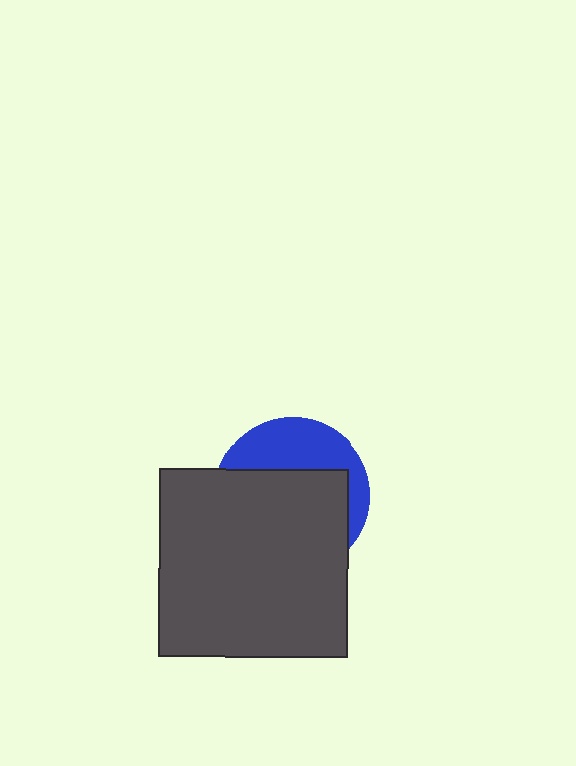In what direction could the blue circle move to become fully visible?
The blue circle could move up. That would shift it out from behind the dark gray square entirely.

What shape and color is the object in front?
The object in front is a dark gray square.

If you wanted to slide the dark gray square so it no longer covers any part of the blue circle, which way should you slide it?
Slide it down — that is the most direct way to separate the two shapes.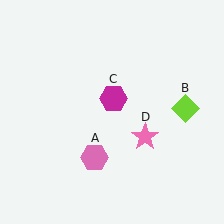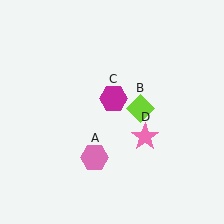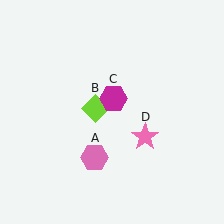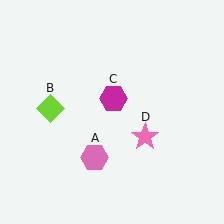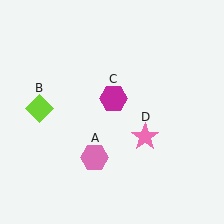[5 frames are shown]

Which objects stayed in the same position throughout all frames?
Pink hexagon (object A) and magenta hexagon (object C) and pink star (object D) remained stationary.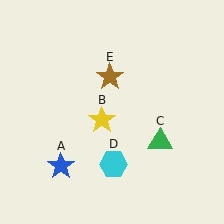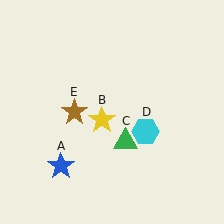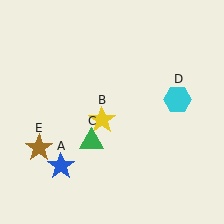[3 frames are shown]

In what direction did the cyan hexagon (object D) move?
The cyan hexagon (object D) moved up and to the right.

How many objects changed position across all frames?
3 objects changed position: green triangle (object C), cyan hexagon (object D), brown star (object E).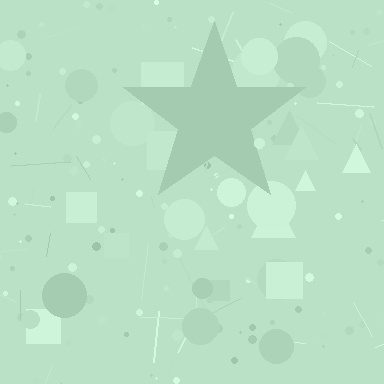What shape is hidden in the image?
A star is hidden in the image.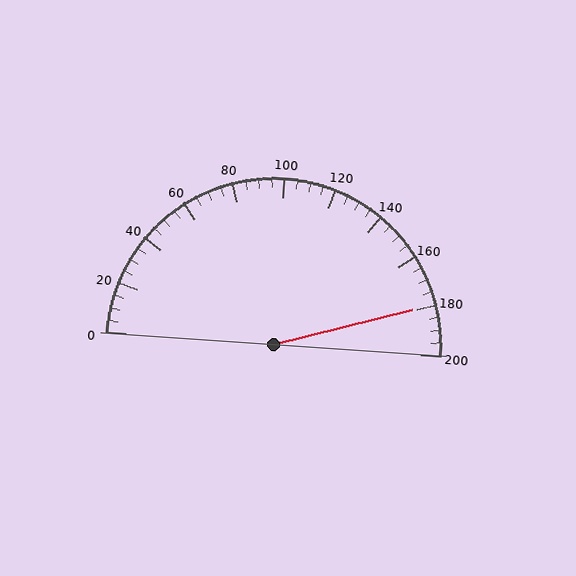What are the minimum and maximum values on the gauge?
The gauge ranges from 0 to 200.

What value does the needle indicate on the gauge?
The needle indicates approximately 180.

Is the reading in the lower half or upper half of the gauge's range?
The reading is in the upper half of the range (0 to 200).